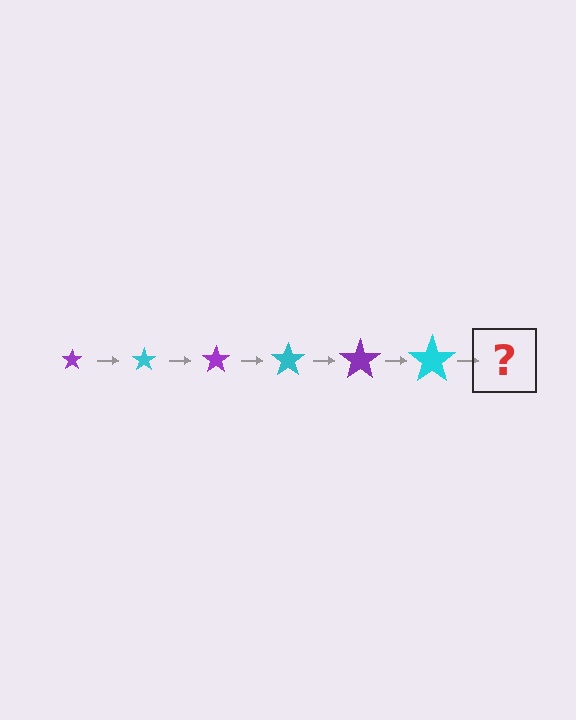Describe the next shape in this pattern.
It should be a purple star, larger than the previous one.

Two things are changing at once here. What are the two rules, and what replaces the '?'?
The two rules are that the star grows larger each step and the color cycles through purple and cyan. The '?' should be a purple star, larger than the previous one.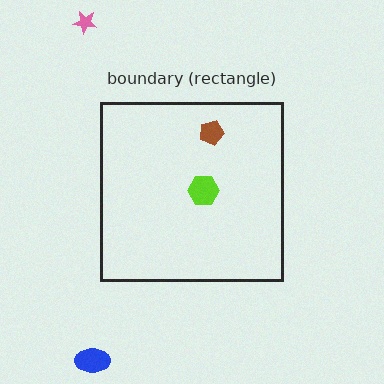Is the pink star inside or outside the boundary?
Outside.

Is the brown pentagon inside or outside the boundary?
Inside.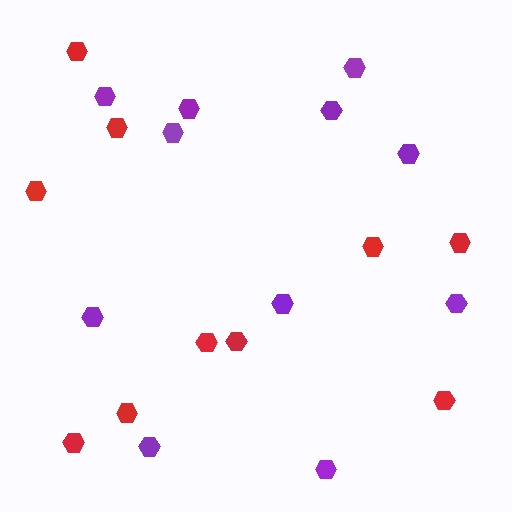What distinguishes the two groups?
There are 2 groups: one group of red hexagons (10) and one group of purple hexagons (11).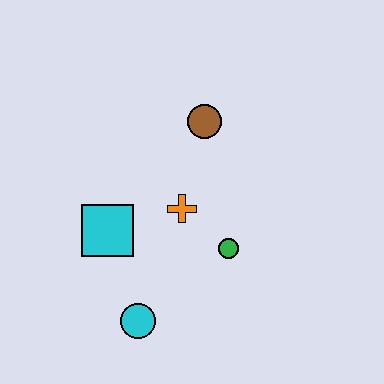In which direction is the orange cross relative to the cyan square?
The orange cross is to the right of the cyan square.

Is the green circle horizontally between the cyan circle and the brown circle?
No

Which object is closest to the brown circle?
The orange cross is closest to the brown circle.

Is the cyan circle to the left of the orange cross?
Yes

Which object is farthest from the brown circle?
The cyan circle is farthest from the brown circle.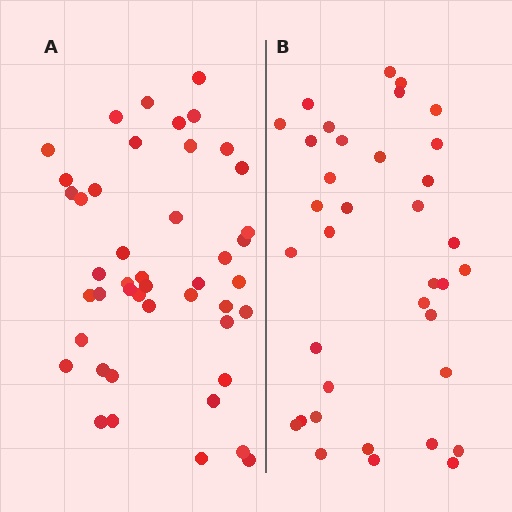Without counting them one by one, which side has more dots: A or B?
Region A (the left region) has more dots.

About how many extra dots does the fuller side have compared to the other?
Region A has roughly 8 or so more dots than region B.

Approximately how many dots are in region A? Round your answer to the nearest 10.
About 40 dots. (The exact count is 45, which rounds to 40.)